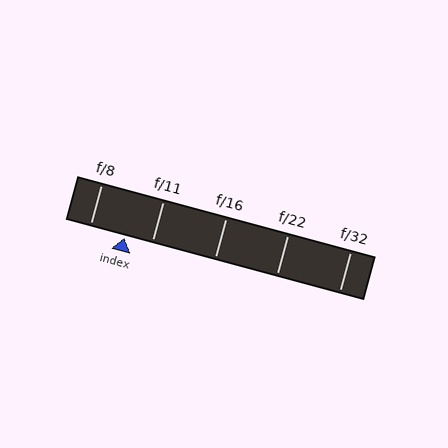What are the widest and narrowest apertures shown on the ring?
The widest aperture shown is f/8 and the narrowest is f/32.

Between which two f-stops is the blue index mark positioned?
The index mark is between f/8 and f/11.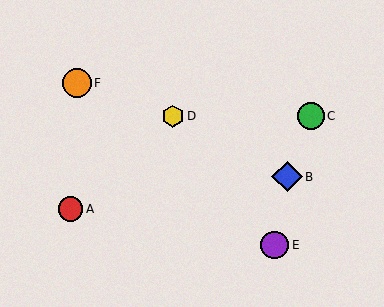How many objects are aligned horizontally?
2 objects (C, D) are aligned horizontally.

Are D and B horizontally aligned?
No, D is at y≈116 and B is at y≈177.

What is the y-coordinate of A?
Object A is at y≈209.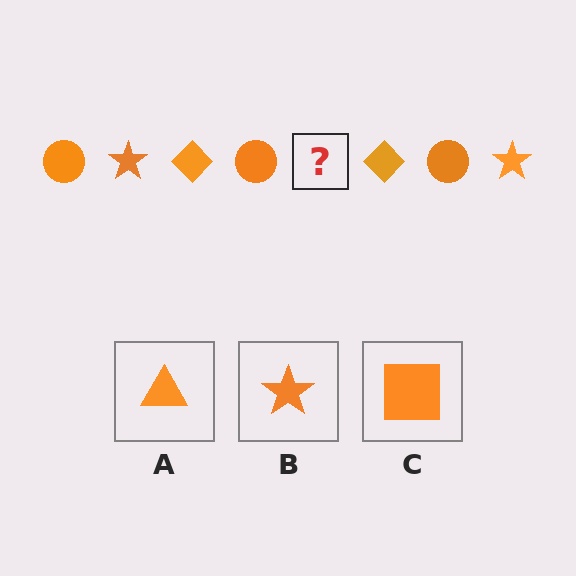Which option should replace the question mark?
Option B.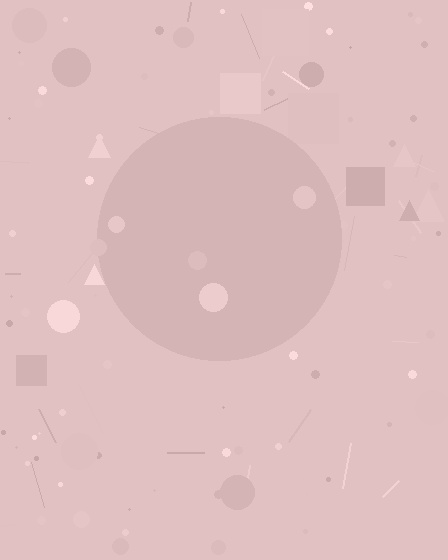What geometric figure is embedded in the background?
A circle is embedded in the background.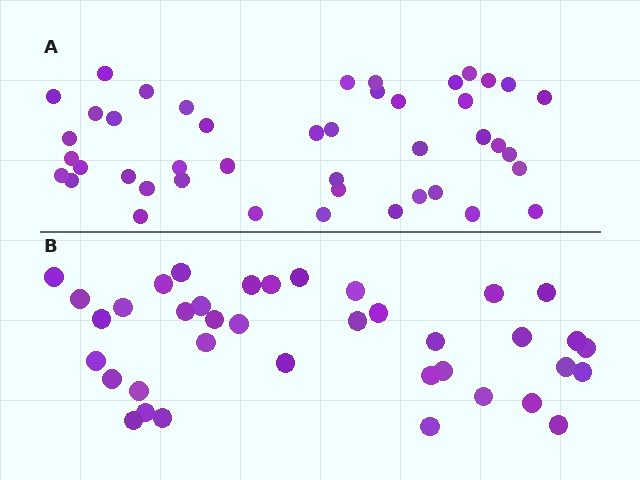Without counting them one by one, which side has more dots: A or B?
Region A (the top region) has more dots.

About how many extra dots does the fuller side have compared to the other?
Region A has about 6 more dots than region B.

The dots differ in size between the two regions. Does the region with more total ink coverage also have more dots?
No. Region B has more total ink coverage because its dots are larger, but region A actually contains more individual dots. Total area can be misleading — the number of items is what matters here.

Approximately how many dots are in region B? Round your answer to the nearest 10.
About 40 dots. (The exact count is 38, which rounds to 40.)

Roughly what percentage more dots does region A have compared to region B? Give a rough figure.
About 15% more.